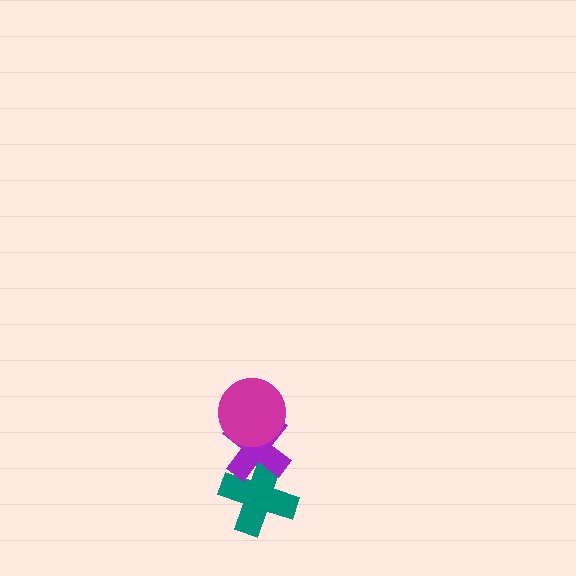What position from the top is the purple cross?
The purple cross is 2nd from the top.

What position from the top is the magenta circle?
The magenta circle is 1st from the top.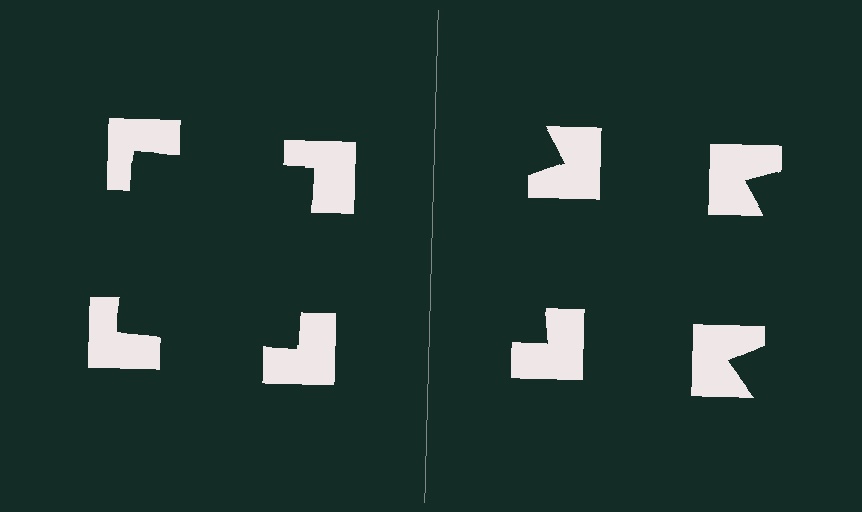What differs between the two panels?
The notched squares are positioned identically on both sides; only the wedge orientations differ. On the left they align to a square; on the right they are misaligned.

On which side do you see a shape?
An illusory square appears on the left side. On the right side the wedge cuts are rotated, so no coherent shape forms.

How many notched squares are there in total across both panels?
8 — 4 on each side.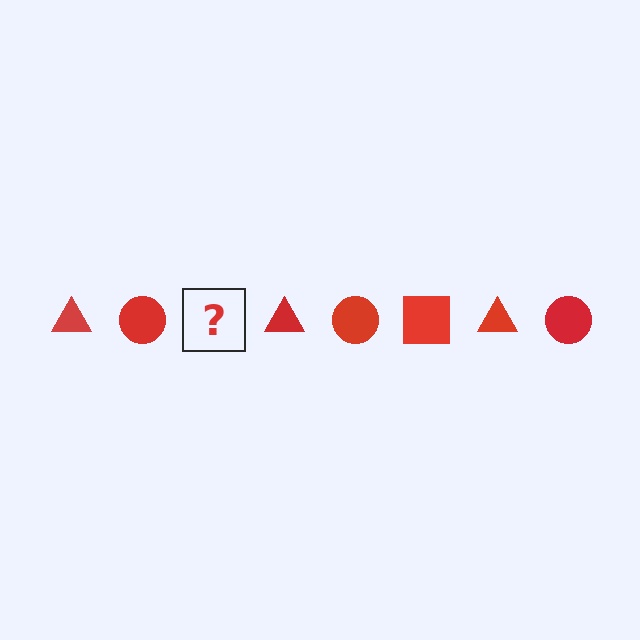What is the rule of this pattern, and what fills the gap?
The rule is that the pattern cycles through triangle, circle, square shapes in red. The gap should be filled with a red square.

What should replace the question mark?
The question mark should be replaced with a red square.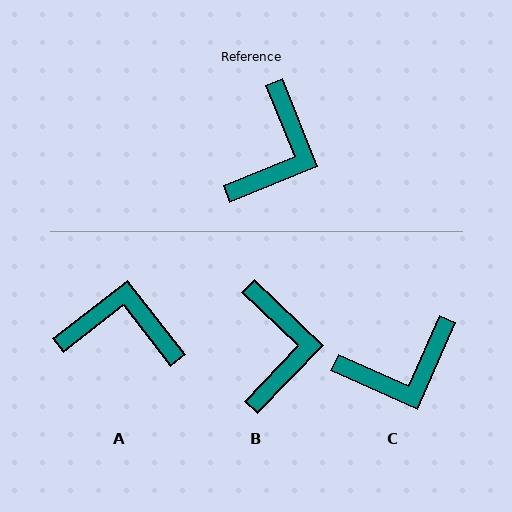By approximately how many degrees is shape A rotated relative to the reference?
Approximately 106 degrees counter-clockwise.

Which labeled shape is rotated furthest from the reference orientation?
A, about 106 degrees away.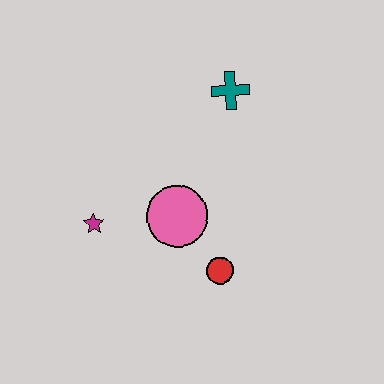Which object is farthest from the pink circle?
The teal cross is farthest from the pink circle.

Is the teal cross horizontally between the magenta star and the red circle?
No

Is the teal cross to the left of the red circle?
No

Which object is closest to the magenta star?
The pink circle is closest to the magenta star.